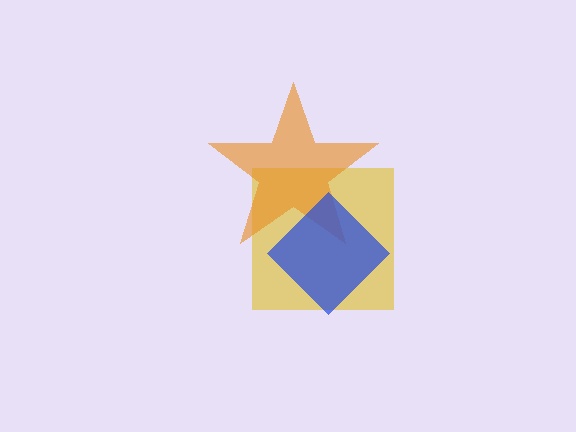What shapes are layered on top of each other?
The layered shapes are: a yellow square, an orange star, a blue diamond.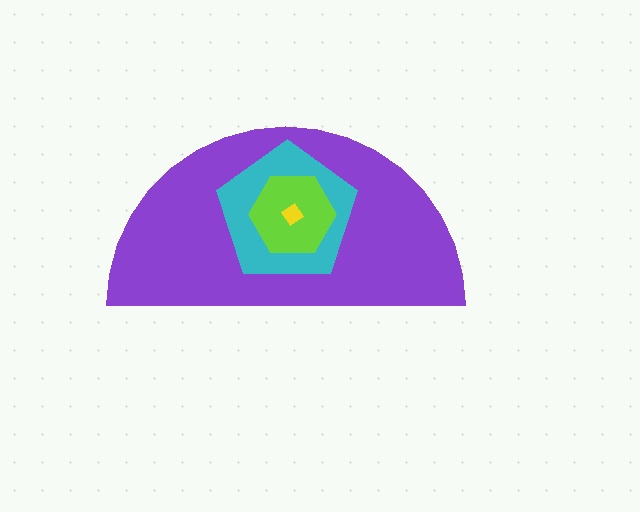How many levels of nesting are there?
4.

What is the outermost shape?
The purple semicircle.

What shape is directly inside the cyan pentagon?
The lime hexagon.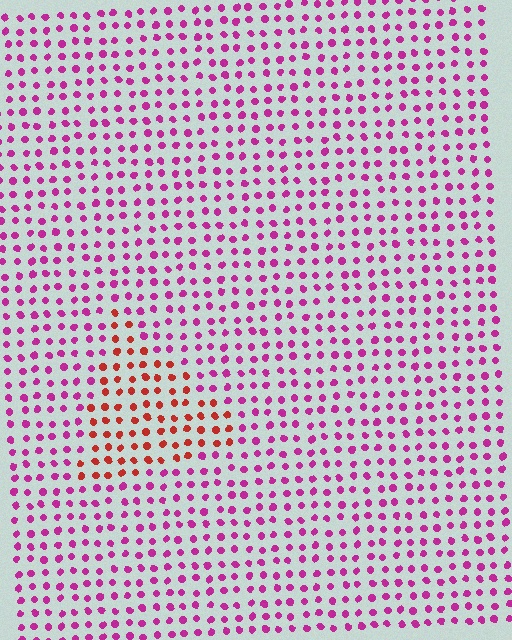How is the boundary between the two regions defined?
The boundary is defined purely by a slight shift in hue (about 47 degrees). Spacing, size, and orientation are identical on both sides.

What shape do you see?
I see a triangle.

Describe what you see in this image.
The image is filled with small magenta elements in a uniform arrangement. A triangle-shaped region is visible where the elements are tinted to a slightly different hue, forming a subtle color boundary.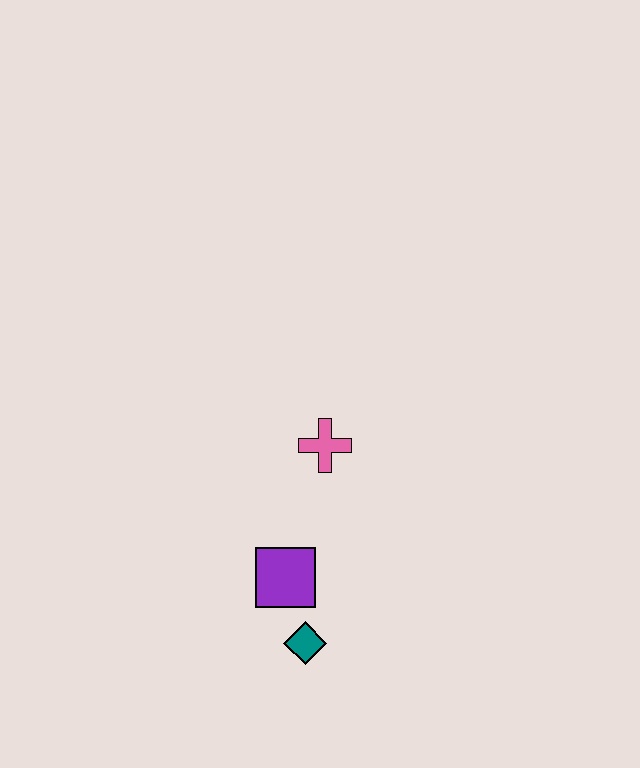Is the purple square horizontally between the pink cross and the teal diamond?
No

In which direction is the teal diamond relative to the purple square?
The teal diamond is below the purple square.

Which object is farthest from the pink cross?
The teal diamond is farthest from the pink cross.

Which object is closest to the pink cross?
The purple square is closest to the pink cross.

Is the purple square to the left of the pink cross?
Yes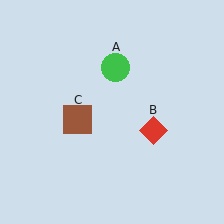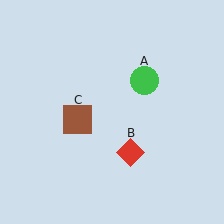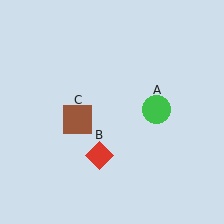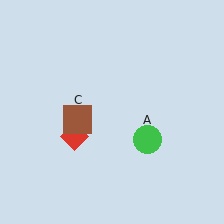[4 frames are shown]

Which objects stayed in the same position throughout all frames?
Brown square (object C) remained stationary.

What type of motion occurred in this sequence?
The green circle (object A), red diamond (object B) rotated clockwise around the center of the scene.